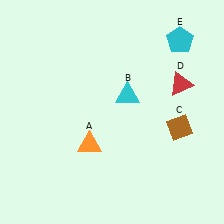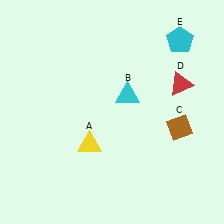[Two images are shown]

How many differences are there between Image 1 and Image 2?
There is 1 difference between the two images.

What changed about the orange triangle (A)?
In Image 1, A is orange. In Image 2, it changed to yellow.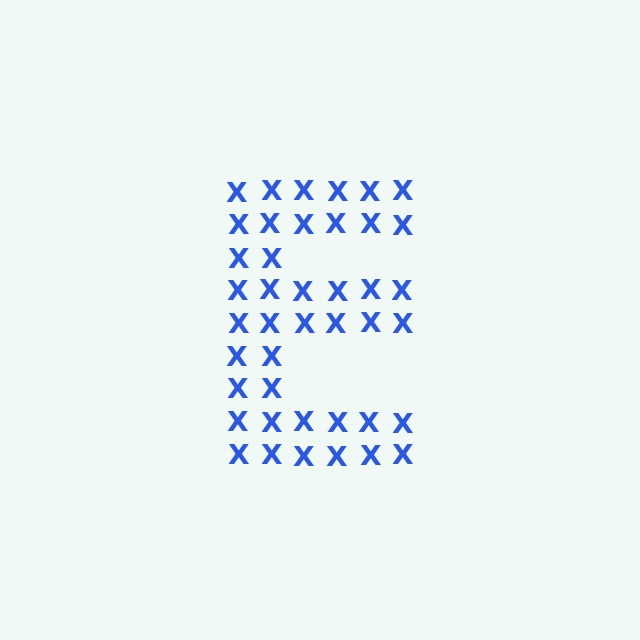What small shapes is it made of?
It is made of small letter X's.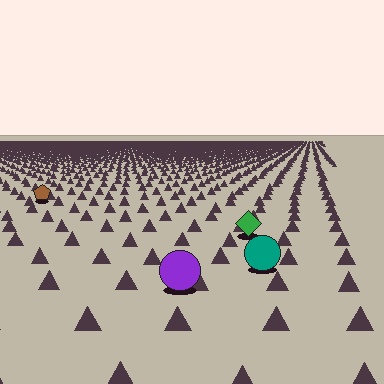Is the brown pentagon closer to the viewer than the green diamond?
No. The green diamond is closer — you can tell from the texture gradient: the ground texture is coarser near it.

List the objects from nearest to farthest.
From nearest to farthest: the purple circle, the teal circle, the green diamond, the brown pentagon.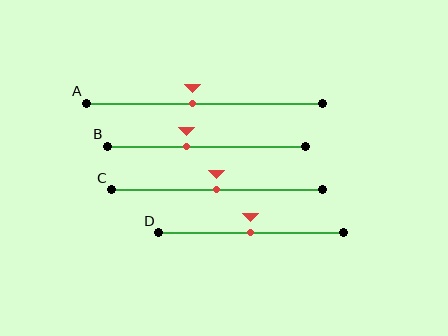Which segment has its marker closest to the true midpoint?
Segment C has its marker closest to the true midpoint.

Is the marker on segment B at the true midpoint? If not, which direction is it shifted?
No, the marker on segment B is shifted to the left by about 10% of the segment length.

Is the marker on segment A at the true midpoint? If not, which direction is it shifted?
No, the marker on segment A is shifted to the left by about 5% of the segment length.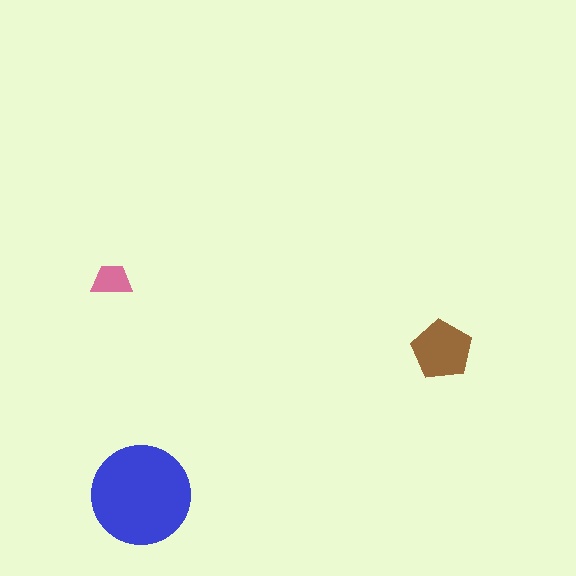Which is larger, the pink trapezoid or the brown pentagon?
The brown pentagon.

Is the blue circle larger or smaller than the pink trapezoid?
Larger.